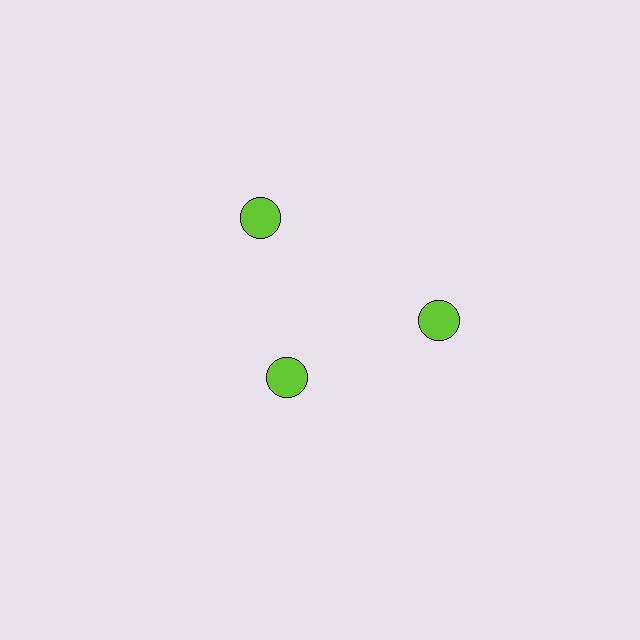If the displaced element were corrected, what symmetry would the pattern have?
It would have 3-fold rotational symmetry — the pattern would map onto itself every 120 degrees.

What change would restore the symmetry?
The symmetry would be restored by moving it outward, back onto the ring so that all 3 circles sit at equal angles and equal distance from the center.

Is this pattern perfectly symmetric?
No. The 3 lime circles are arranged in a ring, but one element near the 7 o'clock position is pulled inward toward the center, breaking the 3-fold rotational symmetry.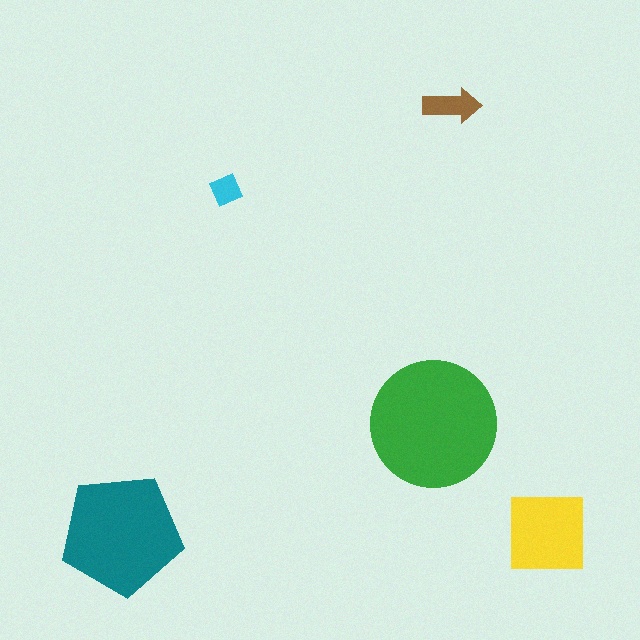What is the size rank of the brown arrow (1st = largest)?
4th.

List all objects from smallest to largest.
The cyan diamond, the brown arrow, the yellow square, the teal pentagon, the green circle.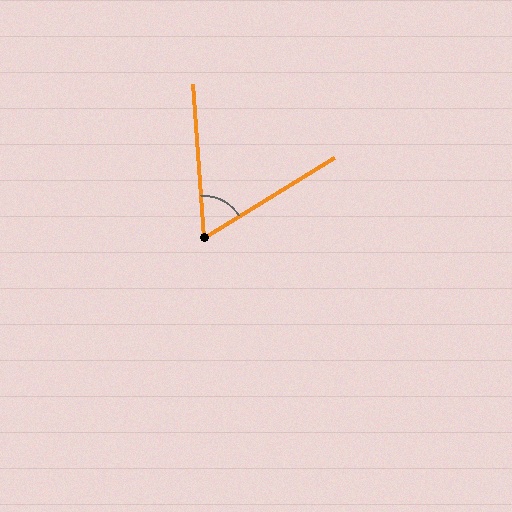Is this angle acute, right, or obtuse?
It is acute.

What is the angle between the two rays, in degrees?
Approximately 62 degrees.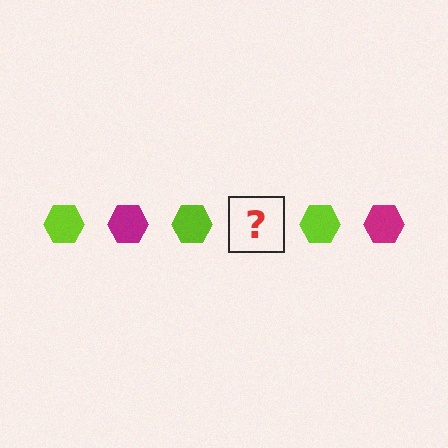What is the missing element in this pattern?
The missing element is a magenta hexagon.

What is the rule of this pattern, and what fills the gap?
The rule is that the pattern cycles through lime, magenta hexagons. The gap should be filled with a magenta hexagon.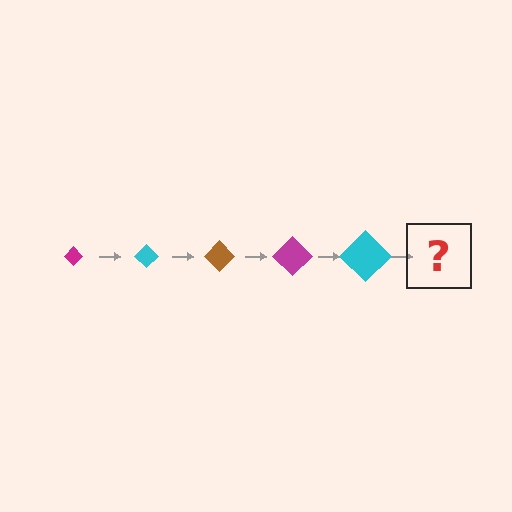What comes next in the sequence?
The next element should be a brown diamond, larger than the previous one.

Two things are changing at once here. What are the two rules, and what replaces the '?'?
The two rules are that the diamond grows larger each step and the color cycles through magenta, cyan, and brown. The '?' should be a brown diamond, larger than the previous one.